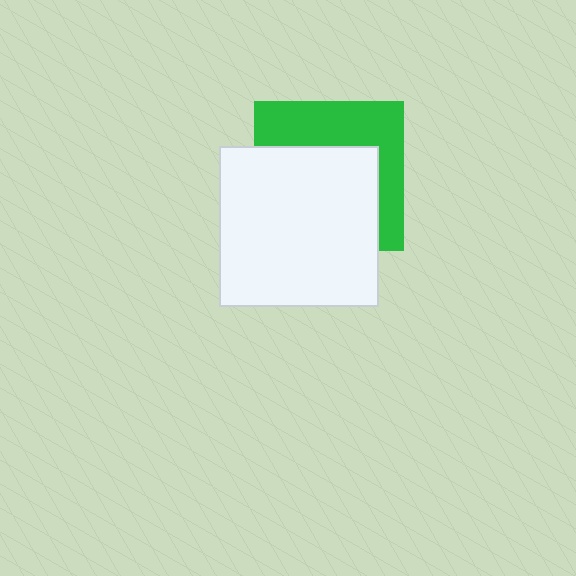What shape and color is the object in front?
The object in front is a white square.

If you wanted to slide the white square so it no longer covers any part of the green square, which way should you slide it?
Slide it down — that is the most direct way to separate the two shapes.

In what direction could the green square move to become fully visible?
The green square could move up. That would shift it out from behind the white square entirely.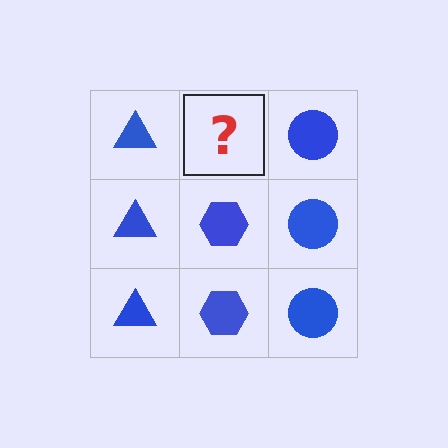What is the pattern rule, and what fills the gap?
The rule is that each column has a consistent shape. The gap should be filled with a blue hexagon.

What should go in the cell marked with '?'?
The missing cell should contain a blue hexagon.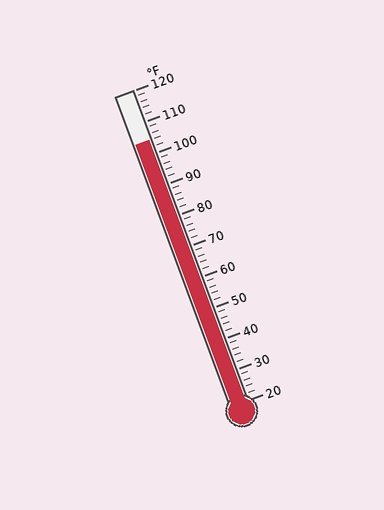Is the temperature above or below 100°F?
The temperature is above 100°F.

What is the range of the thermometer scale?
The thermometer scale ranges from 20°F to 120°F.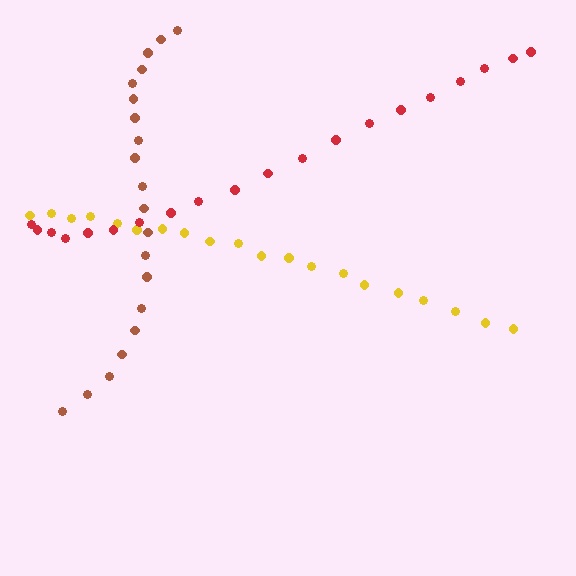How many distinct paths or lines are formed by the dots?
There are 3 distinct paths.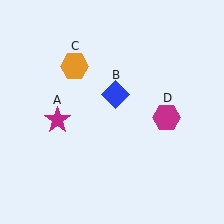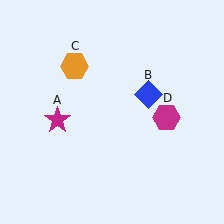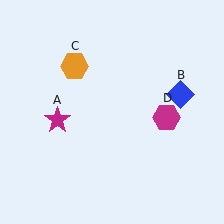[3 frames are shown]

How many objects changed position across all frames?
1 object changed position: blue diamond (object B).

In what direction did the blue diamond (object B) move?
The blue diamond (object B) moved right.